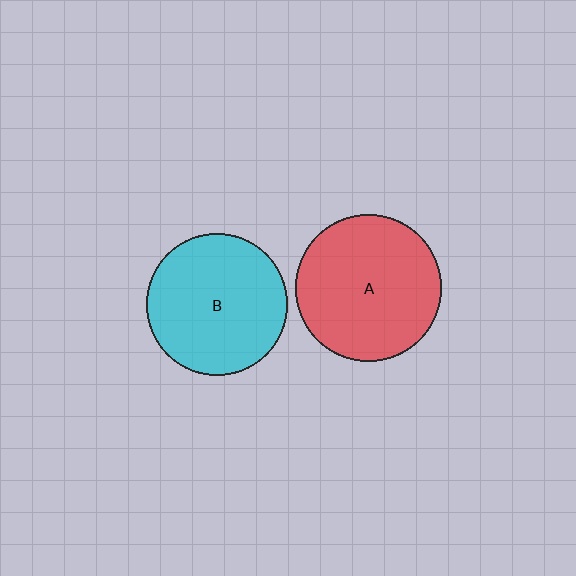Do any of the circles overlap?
No, none of the circles overlap.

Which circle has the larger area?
Circle A (red).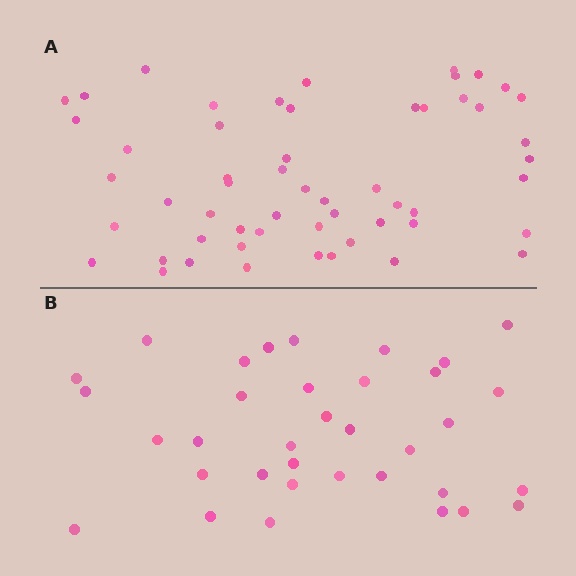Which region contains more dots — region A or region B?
Region A (the top region) has more dots.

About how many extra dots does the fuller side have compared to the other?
Region A has approximately 20 more dots than region B.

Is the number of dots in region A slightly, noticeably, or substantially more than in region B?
Region A has substantially more. The ratio is roughly 1.6 to 1.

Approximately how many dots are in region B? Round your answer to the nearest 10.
About 40 dots. (The exact count is 35, which rounds to 40.)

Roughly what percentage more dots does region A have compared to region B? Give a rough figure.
About 55% more.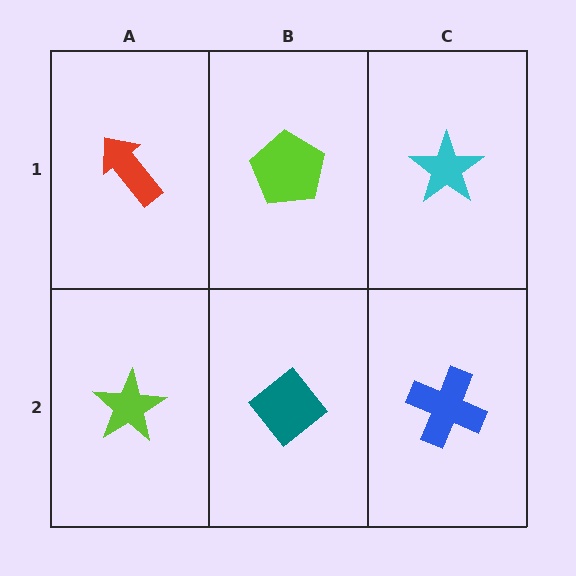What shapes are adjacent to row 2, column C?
A cyan star (row 1, column C), a teal diamond (row 2, column B).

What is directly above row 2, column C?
A cyan star.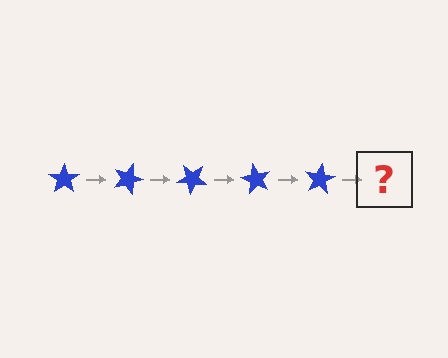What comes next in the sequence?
The next element should be a blue star rotated 100 degrees.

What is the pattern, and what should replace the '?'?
The pattern is that the star rotates 20 degrees each step. The '?' should be a blue star rotated 100 degrees.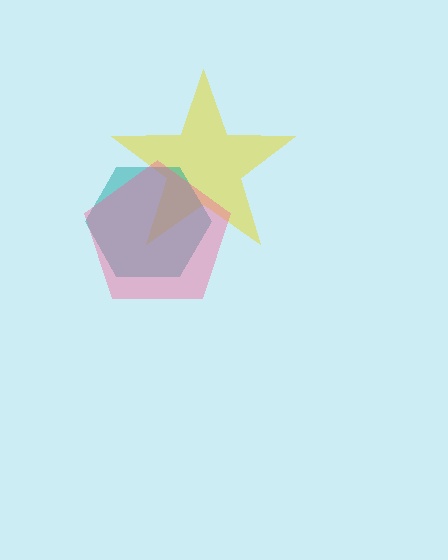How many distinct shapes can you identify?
There are 3 distinct shapes: a yellow star, a teal hexagon, a pink pentagon.